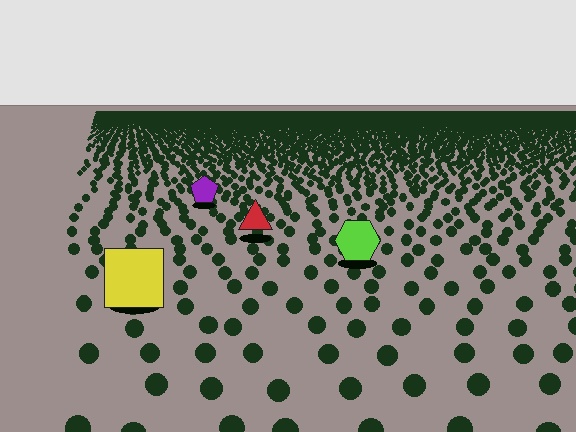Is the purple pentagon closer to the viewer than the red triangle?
No. The red triangle is closer — you can tell from the texture gradient: the ground texture is coarser near it.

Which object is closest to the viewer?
The yellow square is closest. The texture marks near it are larger and more spread out.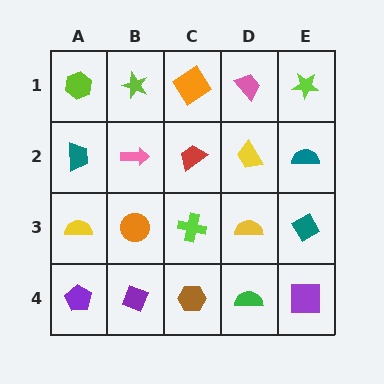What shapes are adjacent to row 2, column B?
A lime star (row 1, column B), an orange circle (row 3, column B), a teal trapezoid (row 2, column A), a red trapezoid (row 2, column C).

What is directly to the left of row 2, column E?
A yellow trapezoid.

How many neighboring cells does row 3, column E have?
3.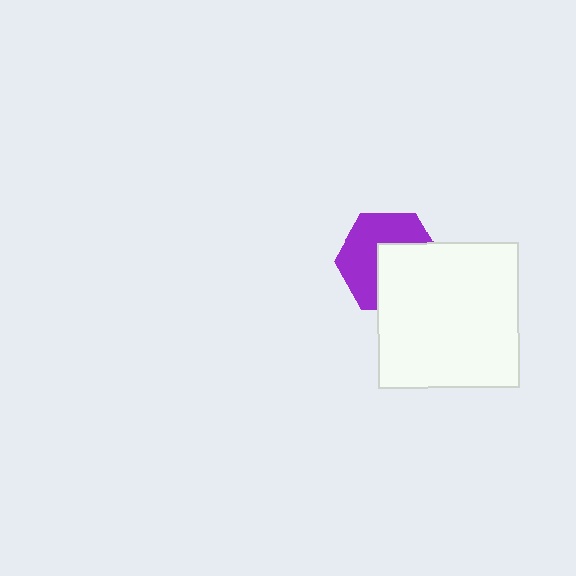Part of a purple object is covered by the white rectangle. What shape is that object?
It is a hexagon.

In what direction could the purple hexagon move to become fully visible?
The purple hexagon could move toward the upper-left. That would shift it out from behind the white rectangle entirely.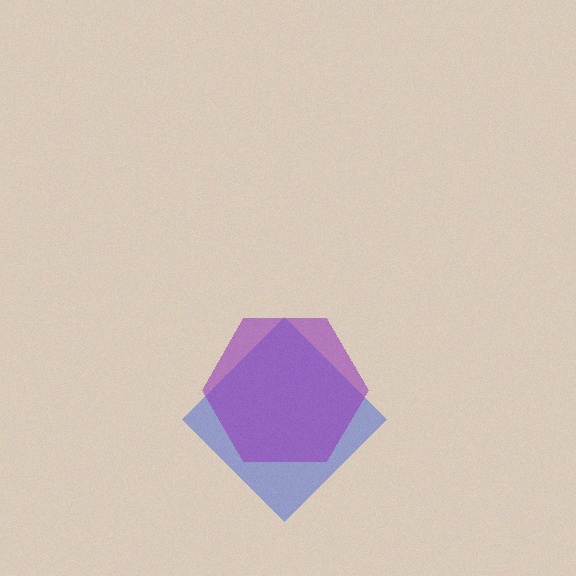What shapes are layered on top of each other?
The layered shapes are: a blue diamond, a purple hexagon.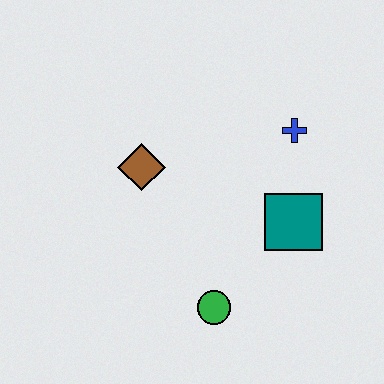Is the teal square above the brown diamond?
No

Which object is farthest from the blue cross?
The green circle is farthest from the blue cross.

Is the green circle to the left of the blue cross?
Yes